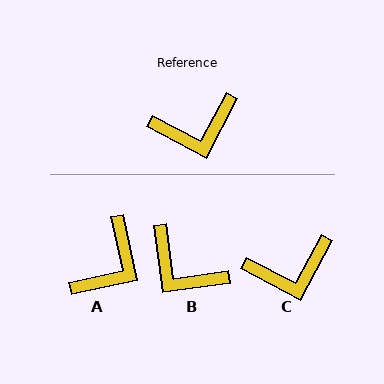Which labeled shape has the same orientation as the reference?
C.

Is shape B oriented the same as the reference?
No, it is off by about 55 degrees.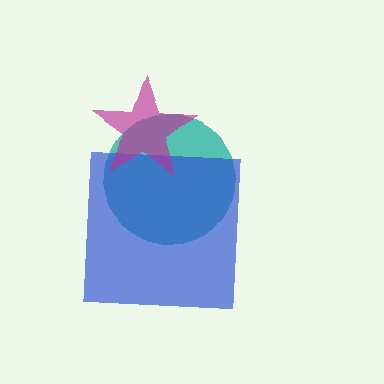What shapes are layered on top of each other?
The layered shapes are: a teal circle, a blue square, a magenta star.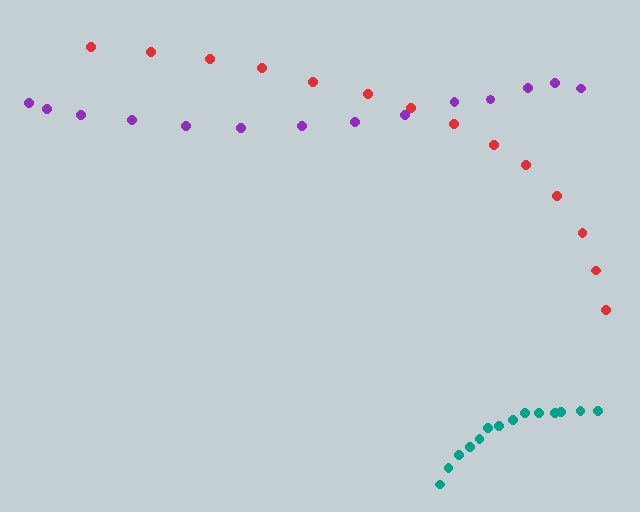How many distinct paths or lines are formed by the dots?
There are 3 distinct paths.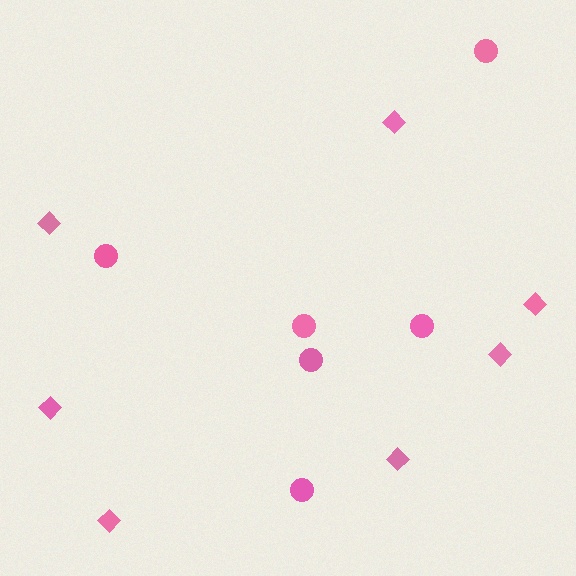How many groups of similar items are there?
There are 2 groups: one group of circles (6) and one group of diamonds (7).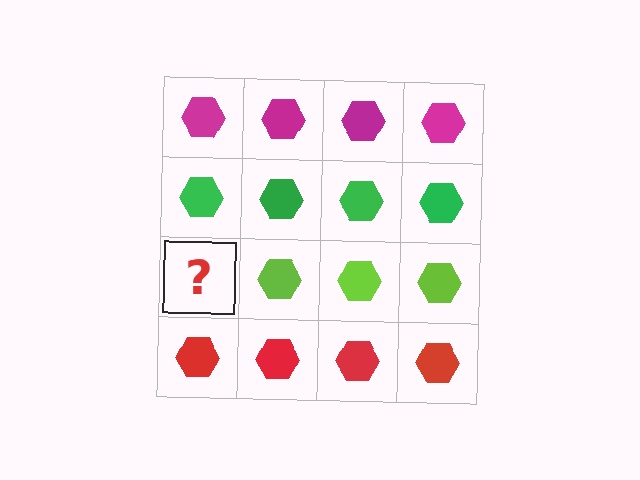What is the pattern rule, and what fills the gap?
The rule is that each row has a consistent color. The gap should be filled with a lime hexagon.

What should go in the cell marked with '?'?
The missing cell should contain a lime hexagon.